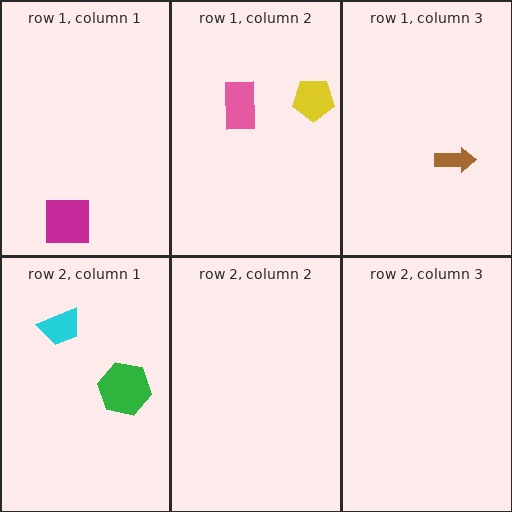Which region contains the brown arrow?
The row 1, column 3 region.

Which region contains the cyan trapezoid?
The row 2, column 1 region.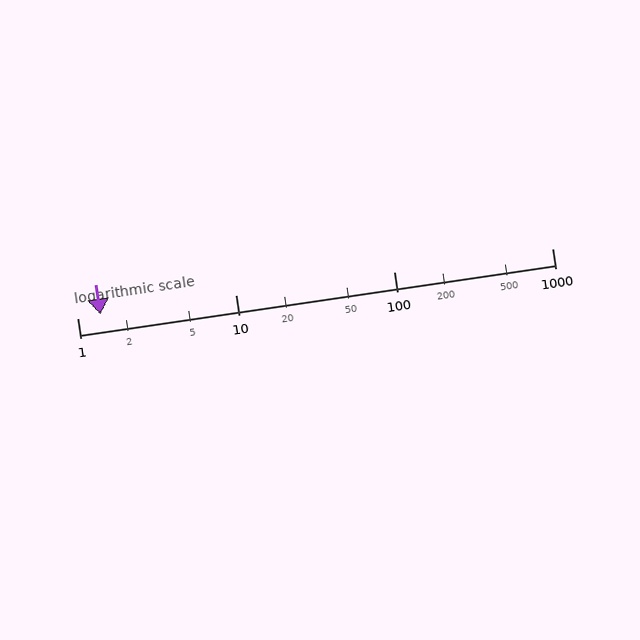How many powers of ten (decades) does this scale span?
The scale spans 3 decades, from 1 to 1000.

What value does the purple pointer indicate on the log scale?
The pointer indicates approximately 1.4.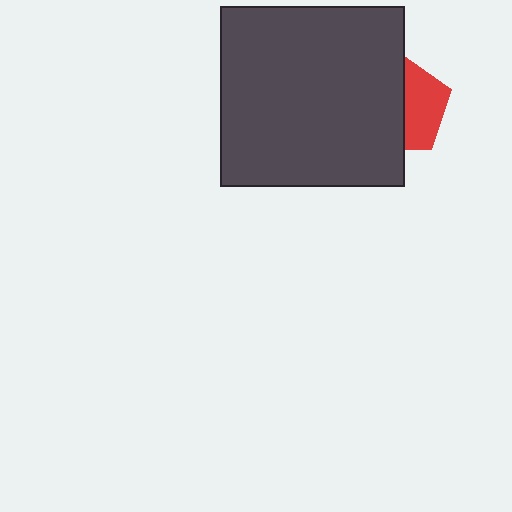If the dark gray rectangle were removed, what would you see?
You would see the complete red pentagon.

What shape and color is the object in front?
The object in front is a dark gray rectangle.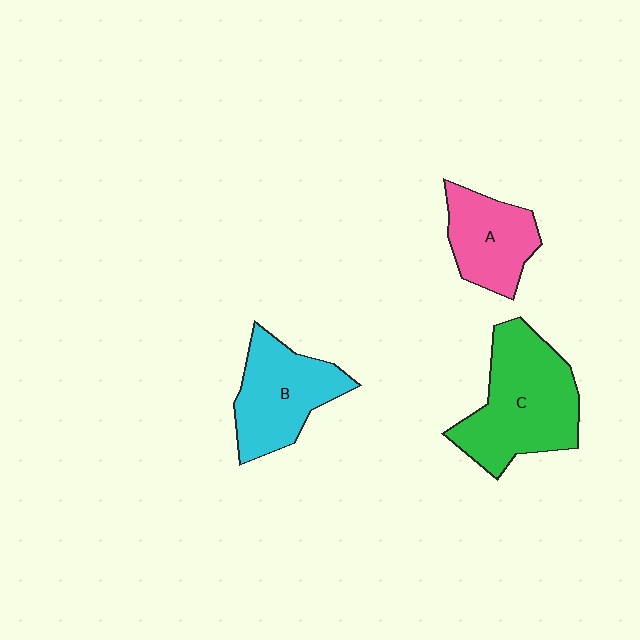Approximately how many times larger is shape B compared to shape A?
Approximately 1.2 times.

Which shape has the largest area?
Shape C (green).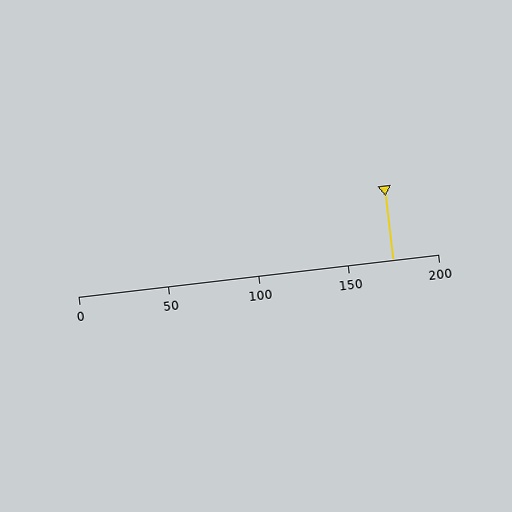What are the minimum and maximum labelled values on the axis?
The axis runs from 0 to 200.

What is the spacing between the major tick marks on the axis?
The major ticks are spaced 50 apart.